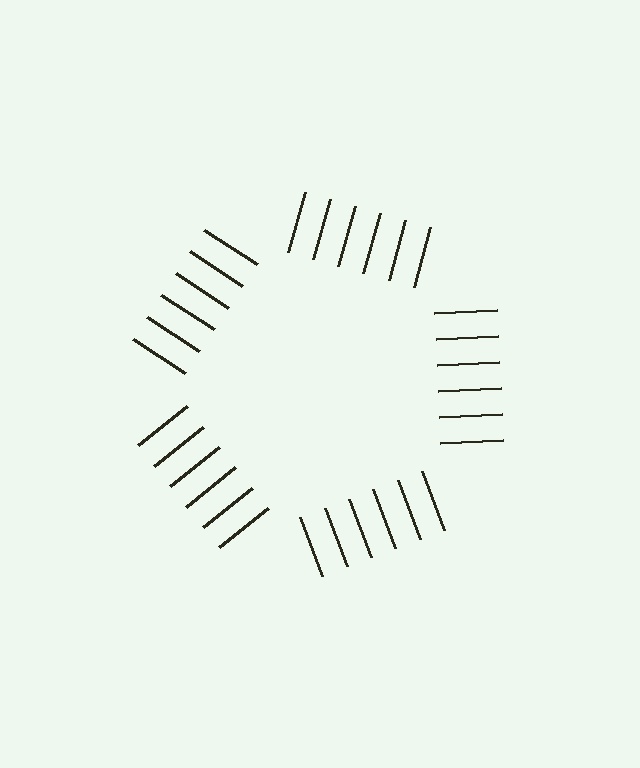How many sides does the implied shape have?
5 sides — the line-ends trace a pentagon.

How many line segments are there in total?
30 — 6 along each of the 5 edges.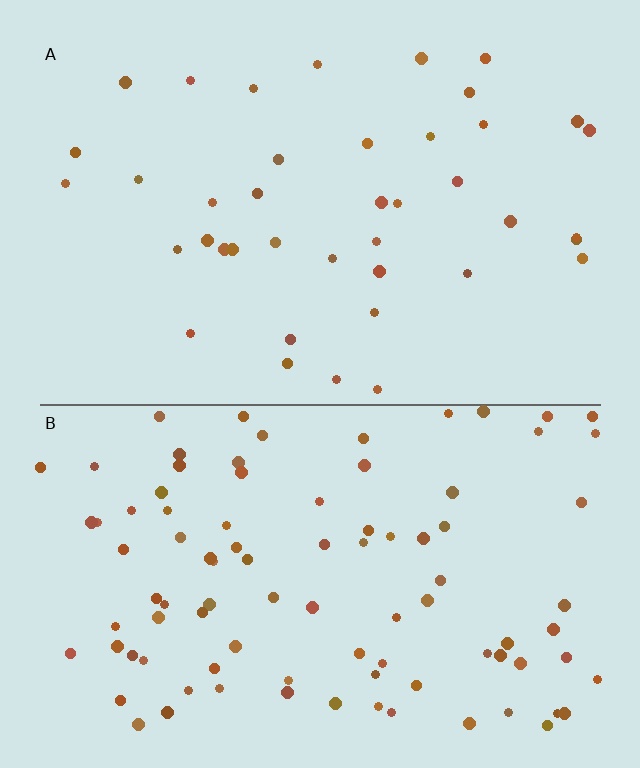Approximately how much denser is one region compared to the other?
Approximately 2.3× — region B over region A.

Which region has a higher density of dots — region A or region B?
B (the bottom).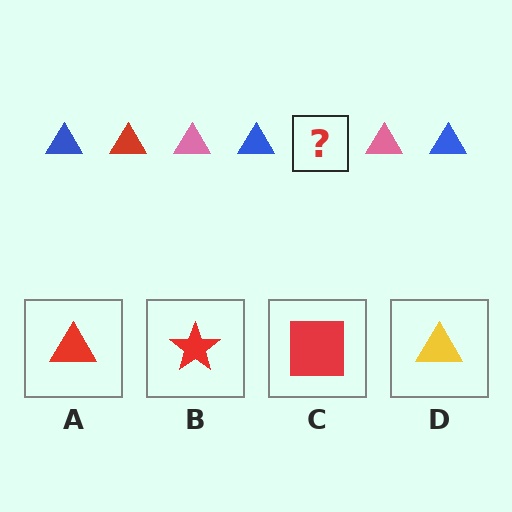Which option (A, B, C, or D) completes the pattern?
A.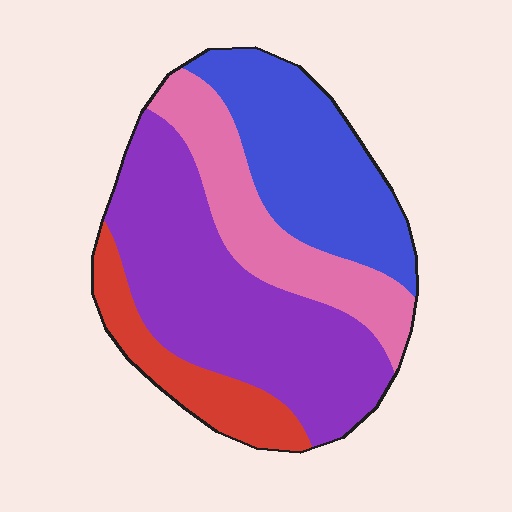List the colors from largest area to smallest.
From largest to smallest: purple, blue, pink, red.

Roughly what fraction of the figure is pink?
Pink covers about 20% of the figure.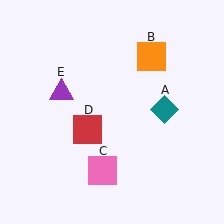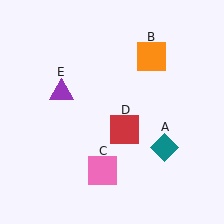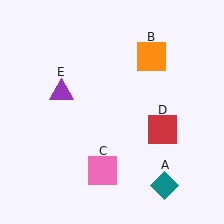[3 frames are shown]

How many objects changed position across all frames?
2 objects changed position: teal diamond (object A), red square (object D).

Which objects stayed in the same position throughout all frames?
Orange square (object B) and pink square (object C) and purple triangle (object E) remained stationary.